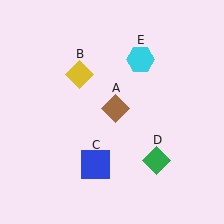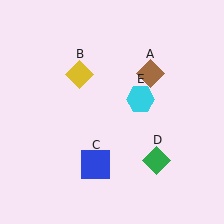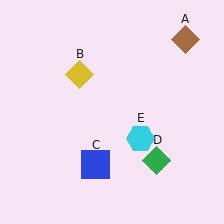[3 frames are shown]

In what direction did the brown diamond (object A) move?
The brown diamond (object A) moved up and to the right.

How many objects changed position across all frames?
2 objects changed position: brown diamond (object A), cyan hexagon (object E).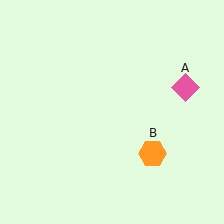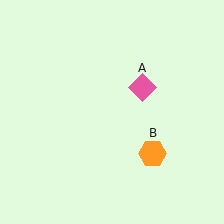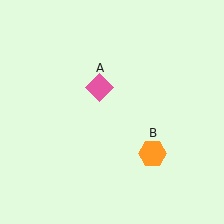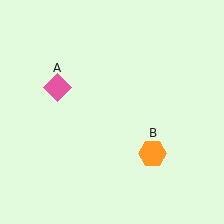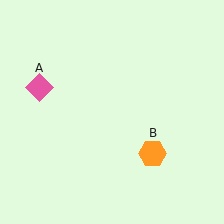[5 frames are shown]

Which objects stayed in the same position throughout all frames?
Orange hexagon (object B) remained stationary.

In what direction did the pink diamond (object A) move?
The pink diamond (object A) moved left.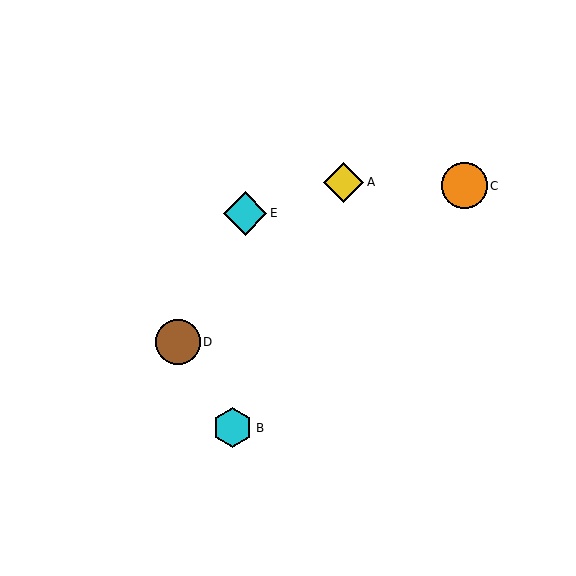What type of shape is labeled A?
Shape A is a yellow diamond.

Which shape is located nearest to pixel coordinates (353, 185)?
The yellow diamond (labeled A) at (344, 182) is nearest to that location.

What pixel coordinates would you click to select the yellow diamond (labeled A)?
Click at (344, 182) to select the yellow diamond A.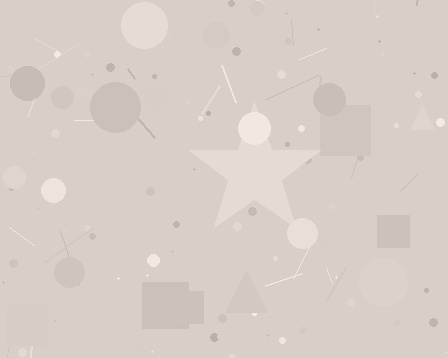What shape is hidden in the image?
A star is hidden in the image.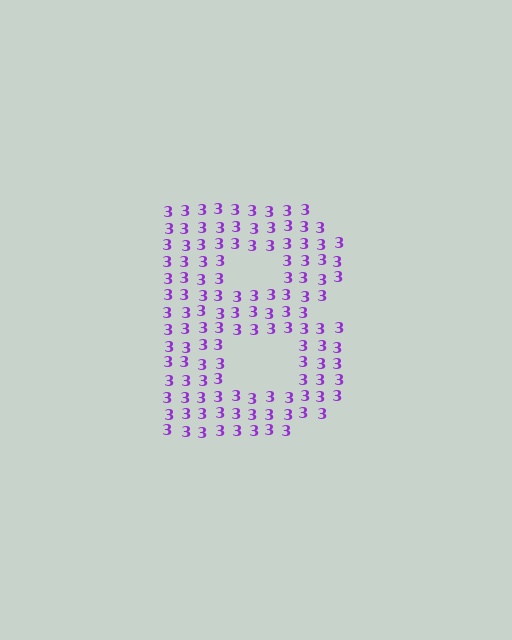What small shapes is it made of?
It is made of small digit 3's.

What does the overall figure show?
The overall figure shows the letter B.